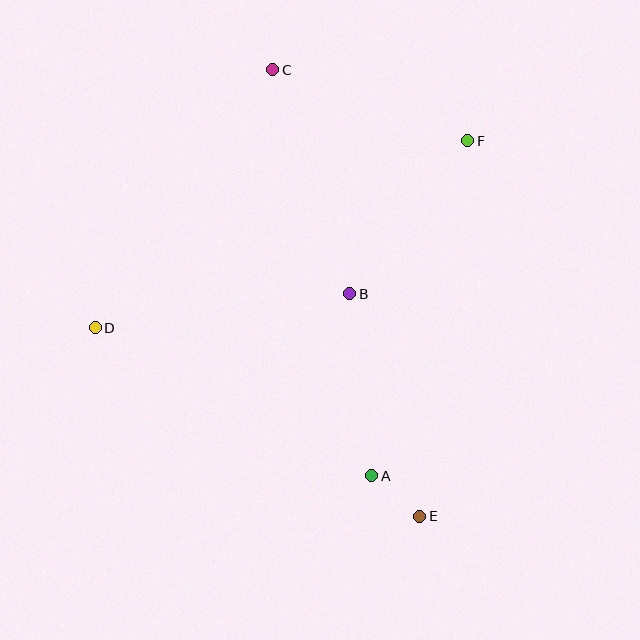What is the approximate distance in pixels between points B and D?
The distance between B and D is approximately 257 pixels.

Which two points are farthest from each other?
Points C and E are farthest from each other.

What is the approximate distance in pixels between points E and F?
The distance between E and F is approximately 379 pixels.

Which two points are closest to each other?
Points A and E are closest to each other.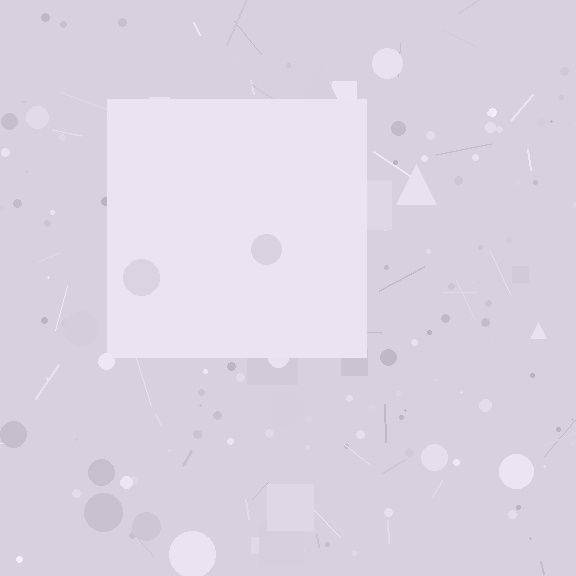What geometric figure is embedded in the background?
A square is embedded in the background.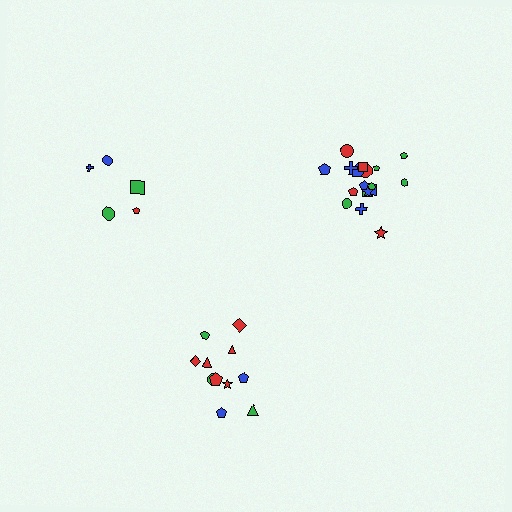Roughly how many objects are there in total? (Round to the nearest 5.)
Roughly 35 objects in total.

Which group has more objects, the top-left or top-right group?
The top-right group.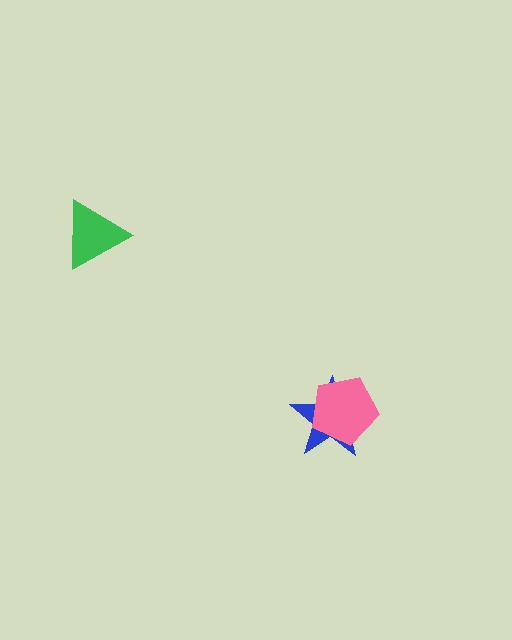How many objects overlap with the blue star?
1 object overlaps with the blue star.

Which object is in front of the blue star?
The pink pentagon is in front of the blue star.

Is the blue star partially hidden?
Yes, it is partially covered by another shape.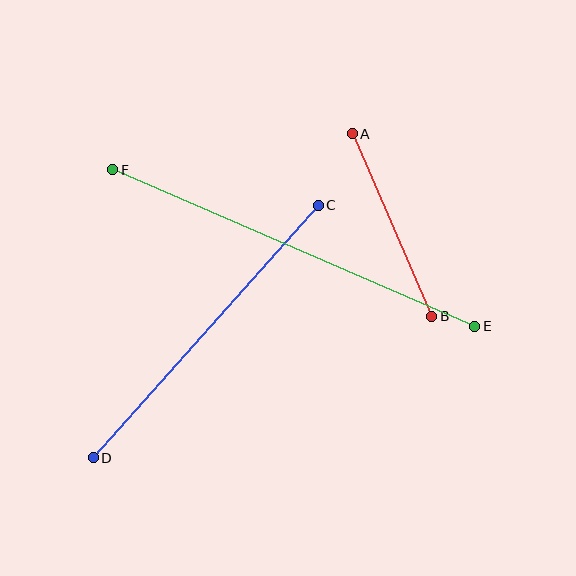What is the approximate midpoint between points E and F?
The midpoint is at approximately (294, 248) pixels.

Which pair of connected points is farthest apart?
Points E and F are farthest apart.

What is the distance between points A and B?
The distance is approximately 199 pixels.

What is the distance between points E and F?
The distance is approximately 395 pixels.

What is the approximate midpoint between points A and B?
The midpoint is at approximately (392, 225) pixels.